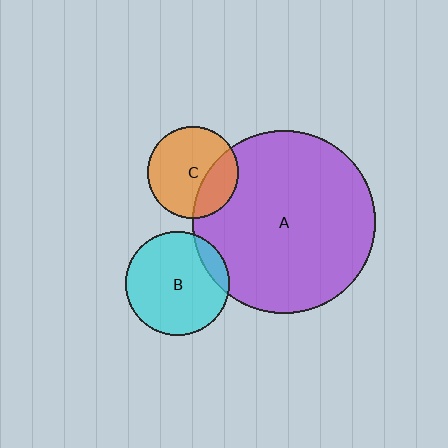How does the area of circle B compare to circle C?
Approximately 1.3 times.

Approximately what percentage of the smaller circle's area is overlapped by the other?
Approximately 30%.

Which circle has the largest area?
Circle A (purple).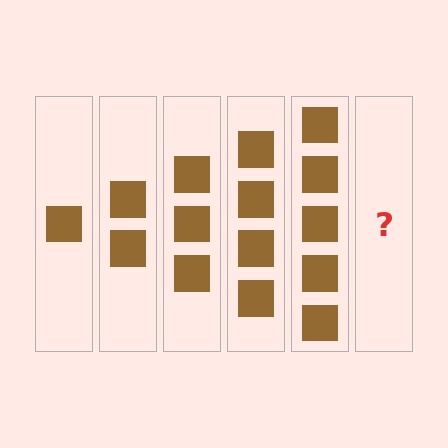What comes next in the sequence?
The next element should be 6 squares.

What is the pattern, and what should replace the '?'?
The pattern is that each step adds one more square. The '?' should be 6 squares.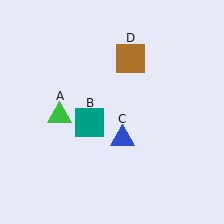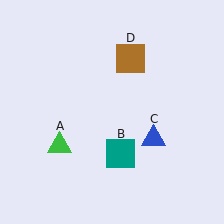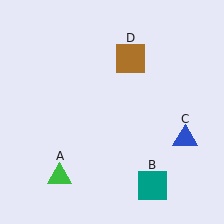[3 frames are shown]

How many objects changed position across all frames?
3 objects changed position: green triangle (object A), teal square (object B), blue triangle (object C).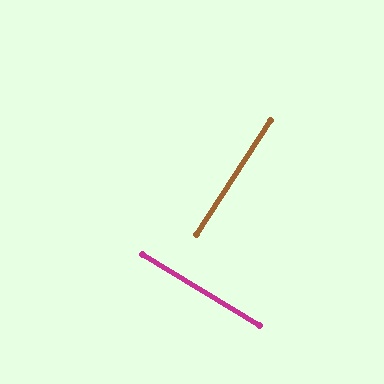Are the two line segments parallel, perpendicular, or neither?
Perpendicular — they meet at approximately 89°.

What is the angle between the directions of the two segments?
Approximately 89 degrees.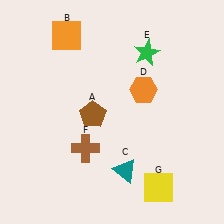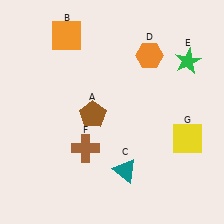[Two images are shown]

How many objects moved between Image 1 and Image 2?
3 objects moved between the two images.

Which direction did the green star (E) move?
The green star (E) moved right.